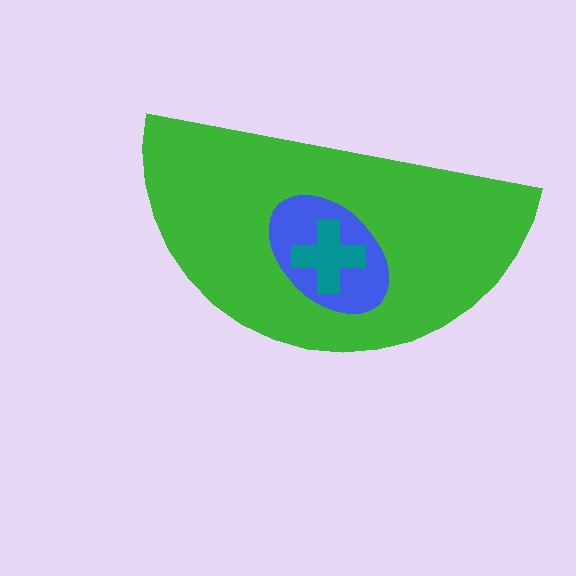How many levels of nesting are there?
3.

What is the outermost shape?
The green semicircle.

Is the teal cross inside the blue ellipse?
Yes.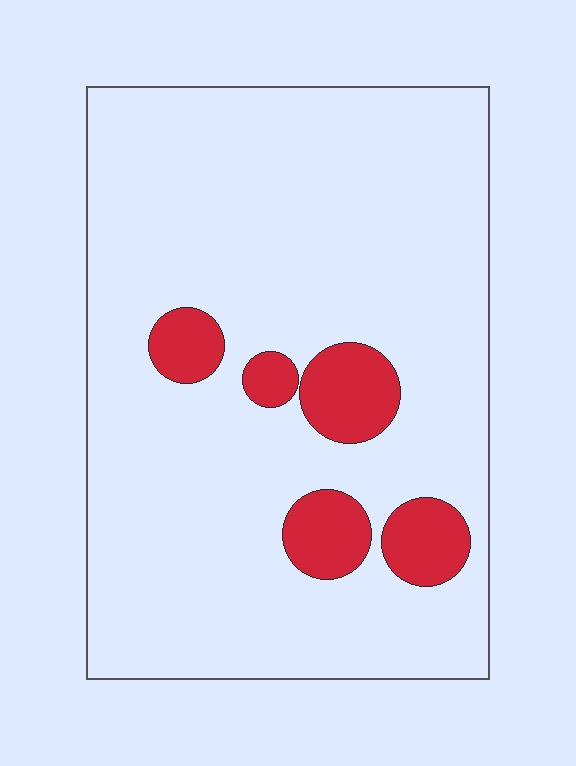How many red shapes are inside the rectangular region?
5.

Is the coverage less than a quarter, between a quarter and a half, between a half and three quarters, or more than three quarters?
Less than a quarter.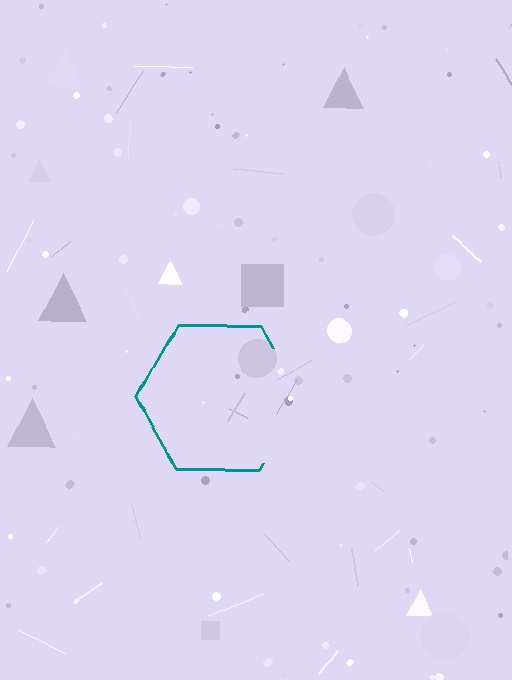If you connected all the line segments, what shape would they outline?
They would outline a hexagon.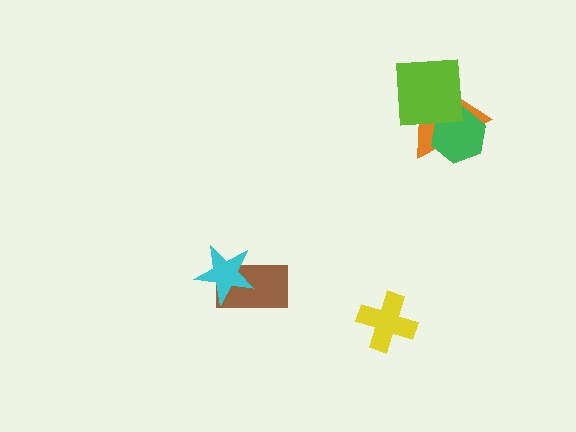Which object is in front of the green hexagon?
The lime square is in front of the green hexagon.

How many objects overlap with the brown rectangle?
1 object overlaps with the brown rectangle.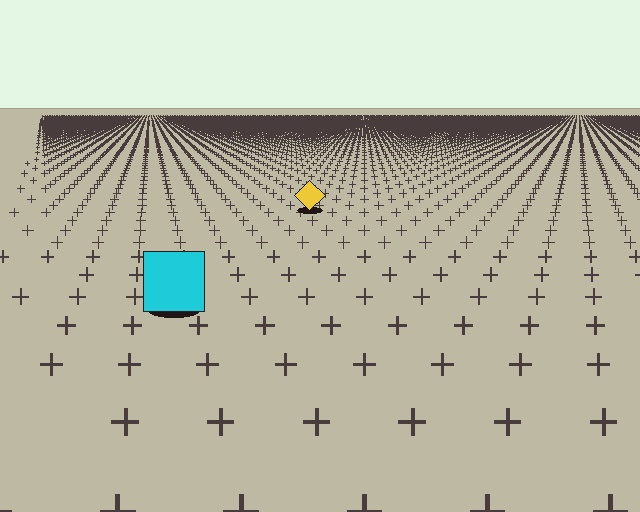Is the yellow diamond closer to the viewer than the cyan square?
No. The cyan square is closer — you can tell from the texture gradient: the ground texture is coarser near it.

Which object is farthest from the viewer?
The yellow diamond is farthest from the viewer. It appears smaller and the ground texture around it is denser.